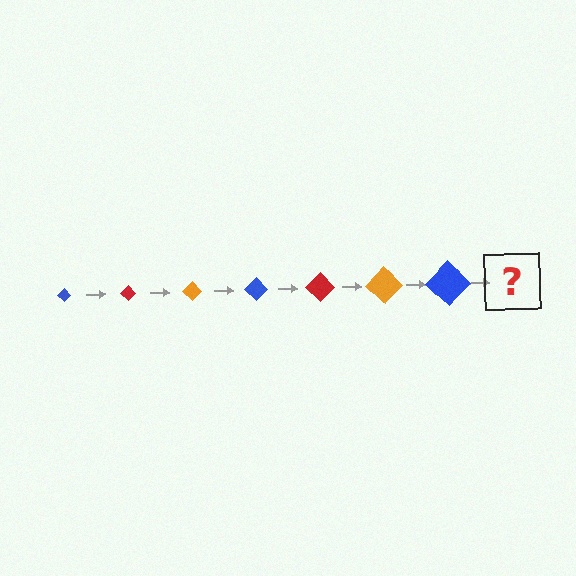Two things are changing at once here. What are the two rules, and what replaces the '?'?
The two rules are that the diamond grows larger each step and the color cycles through blue, red, and orange. The '?' should be a red diamond, larger than the previous one.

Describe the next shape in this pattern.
It should be a red diamond, larger than the previous one.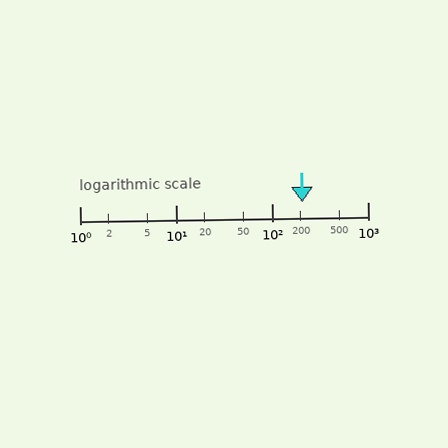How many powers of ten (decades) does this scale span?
The scale spans 3 decades, from 1 to 1000.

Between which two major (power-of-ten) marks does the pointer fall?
The pointer is between 100 and 1000.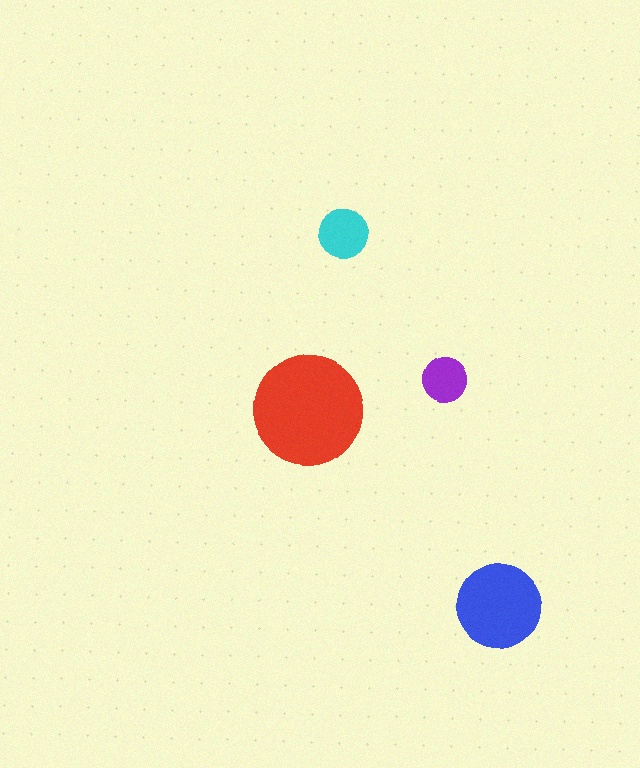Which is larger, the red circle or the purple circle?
The red one.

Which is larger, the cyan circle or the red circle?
The red one.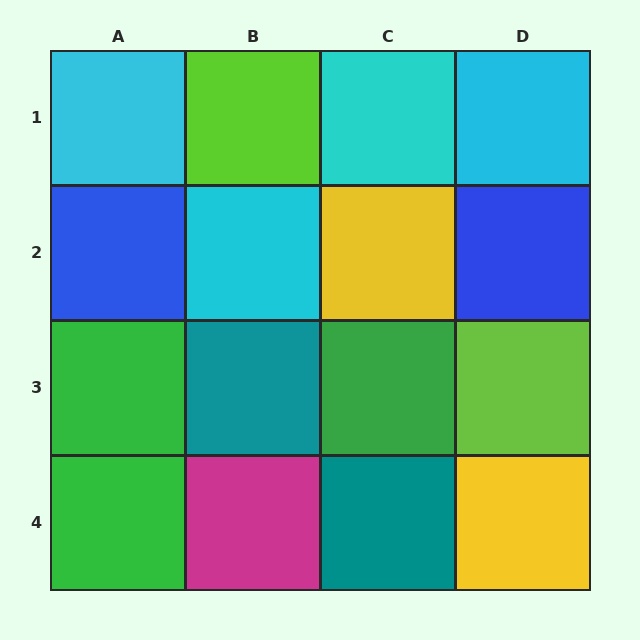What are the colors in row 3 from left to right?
Green, teal, green, lime.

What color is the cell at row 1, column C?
Cyan.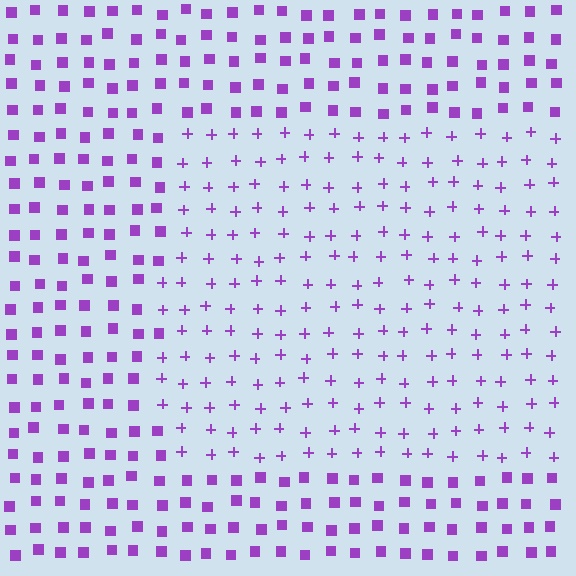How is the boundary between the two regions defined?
The boundary is defined by a change in element shape: plus signs inside vs. squares outside. All elements share the same color and spacing.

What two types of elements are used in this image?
The image uses plus signs inside the rectangle region and squares outside it.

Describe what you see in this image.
The image is filled with small purple elements arranged in a uniform grid. A rectangle-shaped region contains plus signs, while the surrounding area contains squares. The boundary is defined purely by the change in element shape.